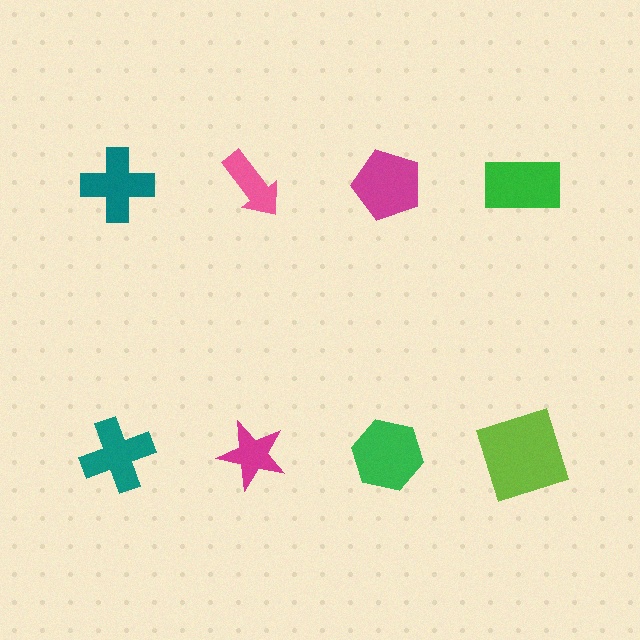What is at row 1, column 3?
A magenta pentagon.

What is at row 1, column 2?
A pink arrow.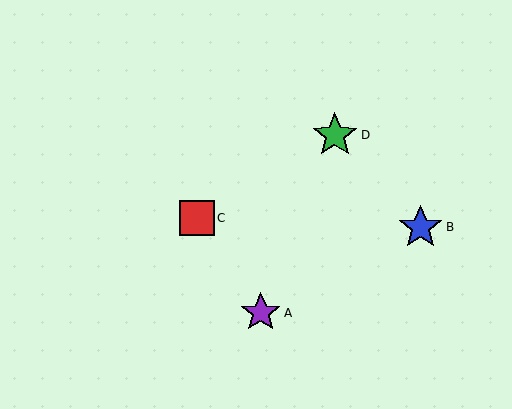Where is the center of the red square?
The center of the red square is at (197, 218).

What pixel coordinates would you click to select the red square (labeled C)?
Click at (197, 218) to select the red square C.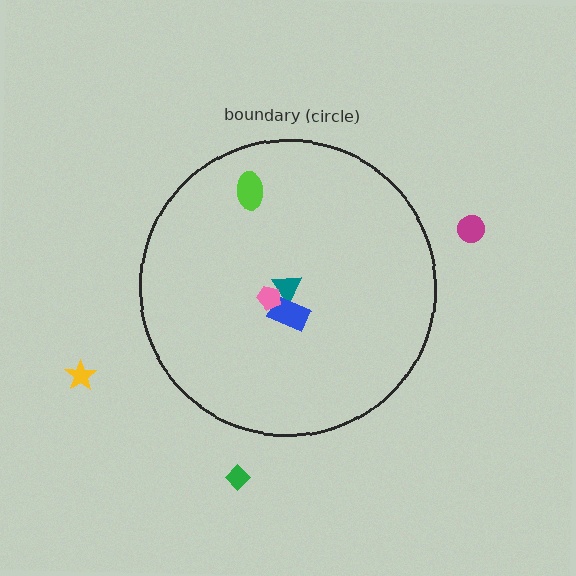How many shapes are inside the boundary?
4 inside, 3 outside.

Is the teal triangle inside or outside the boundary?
Inside.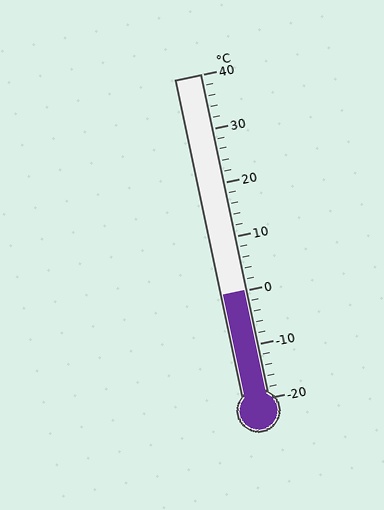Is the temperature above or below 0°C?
The temperature is at 0°C.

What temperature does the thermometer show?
The thermometer shows approximately 0°C.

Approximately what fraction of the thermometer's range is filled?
The thermometer is filled to approximately 35% of its range.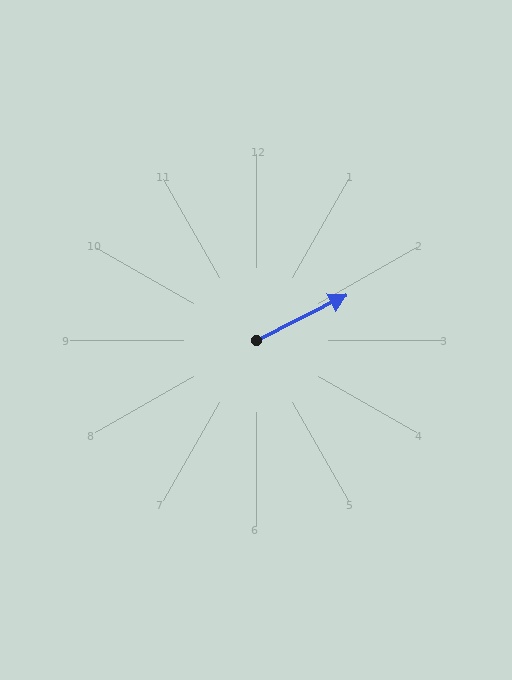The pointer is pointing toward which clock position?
Roughly 2 o'clock.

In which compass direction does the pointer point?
Northeast.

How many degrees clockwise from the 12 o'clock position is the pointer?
Approximately 63 degrees.